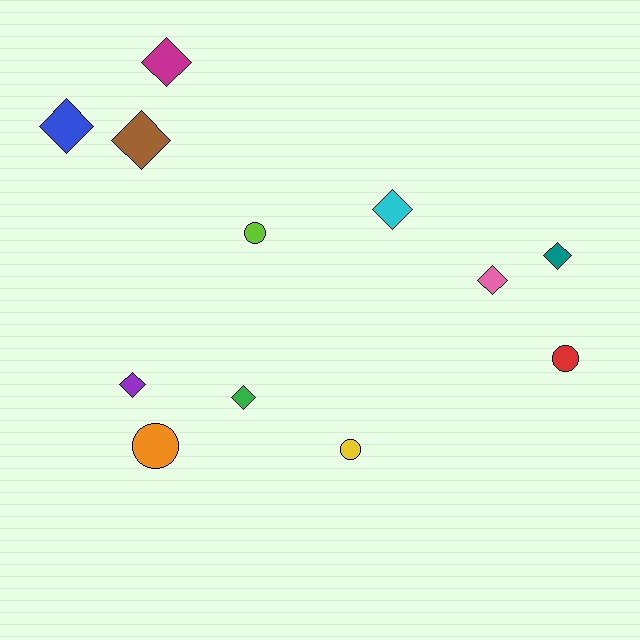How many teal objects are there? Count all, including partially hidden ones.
There is 1 teal object.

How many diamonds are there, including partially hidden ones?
There are 8 diamonds.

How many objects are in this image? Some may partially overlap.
There are 12 objects.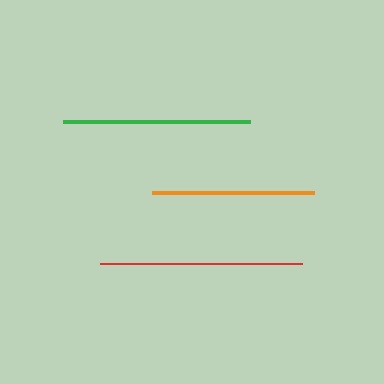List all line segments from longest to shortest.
From longest to shortest: red, green, orange.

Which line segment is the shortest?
The orange line is the shortest at approximately 162 pixels.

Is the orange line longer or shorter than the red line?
The red line is longer than the orange line.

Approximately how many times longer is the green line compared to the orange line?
The green line is approximately 1.2 times the length of the orange line.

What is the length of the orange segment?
The orange segment is approximately 162 pixels long.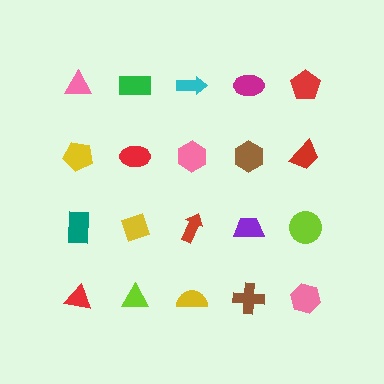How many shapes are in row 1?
5 shapes.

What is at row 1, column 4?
A magenta ellipse.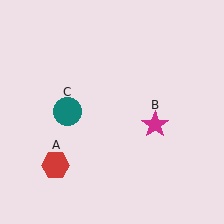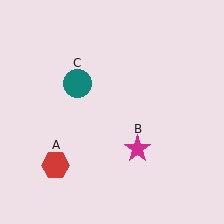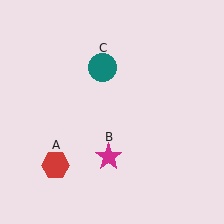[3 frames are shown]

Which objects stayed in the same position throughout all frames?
Red hexagon (object A) remained stationary.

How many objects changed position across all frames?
2 objects changed position: magenta star (object B), teal circle (object C).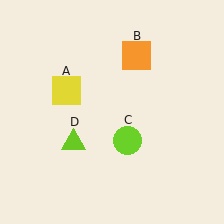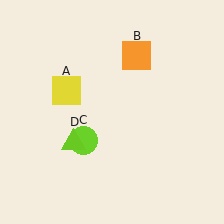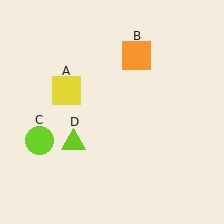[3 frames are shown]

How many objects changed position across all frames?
1 object changed position: lime circle (object C).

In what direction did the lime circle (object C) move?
The lime circle (object C) moved left.